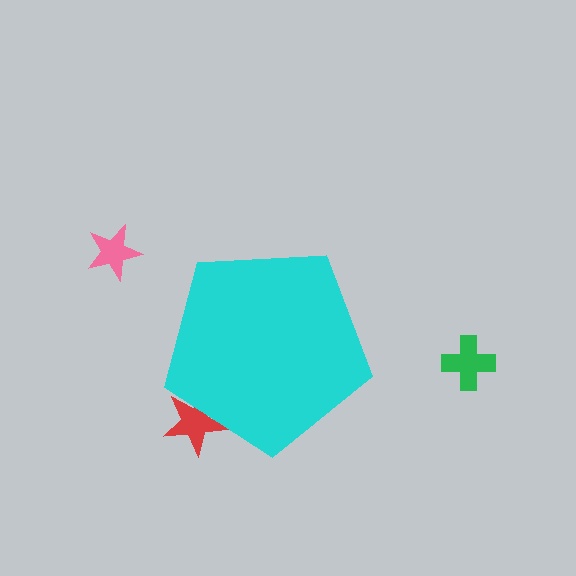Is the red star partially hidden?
Yes, the red star is partially hidden behind the cyan pentagon.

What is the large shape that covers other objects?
A cyan pentagon.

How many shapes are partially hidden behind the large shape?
1 shape is partially hidden.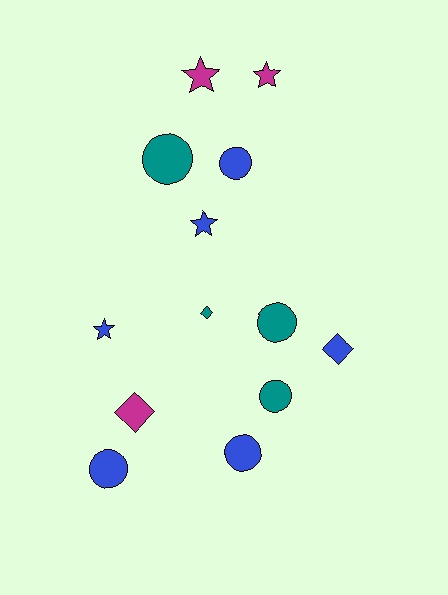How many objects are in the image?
There are 13 objects.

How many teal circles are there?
There are 3 teal circles.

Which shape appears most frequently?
Circle, with 6 objects.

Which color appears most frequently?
Blue, with 6 objects.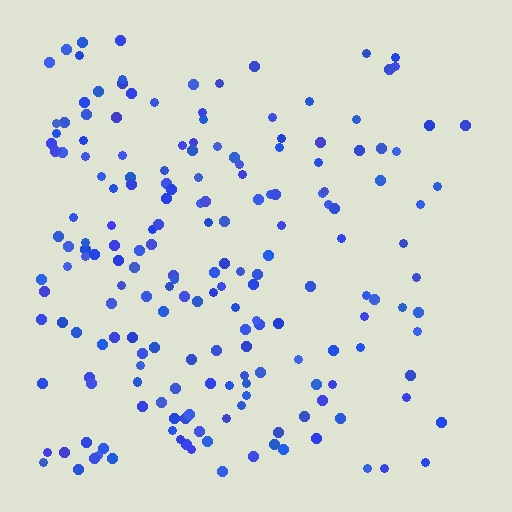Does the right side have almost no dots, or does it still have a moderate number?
Still a moderate number, just noticeably fewer than the left.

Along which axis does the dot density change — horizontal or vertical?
Horizontal.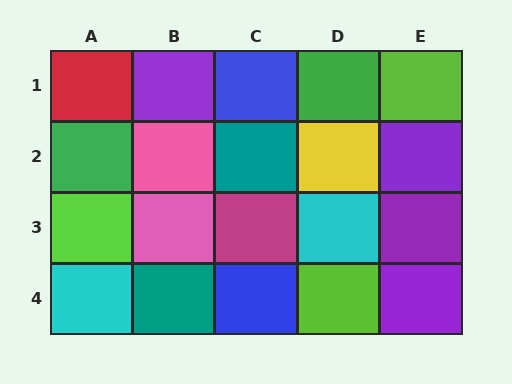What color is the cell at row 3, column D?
Cyan.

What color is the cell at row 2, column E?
Purple.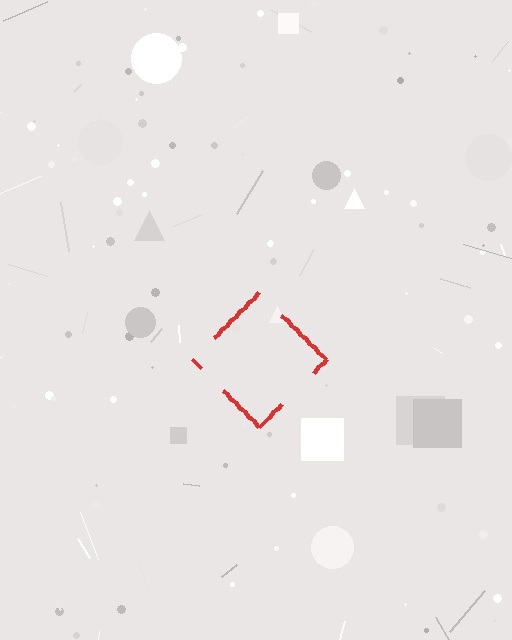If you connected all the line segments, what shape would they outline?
They would outline a diamond.